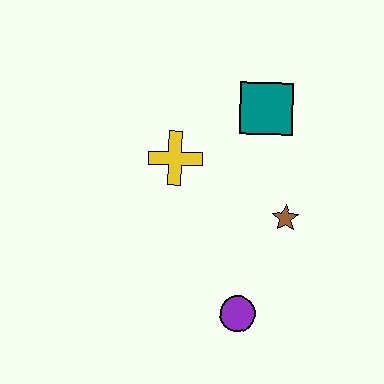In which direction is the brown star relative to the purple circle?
The brown star is above the purple circle.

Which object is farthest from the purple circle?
The teal square is farthest from the purple circle.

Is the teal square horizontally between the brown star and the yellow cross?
Yes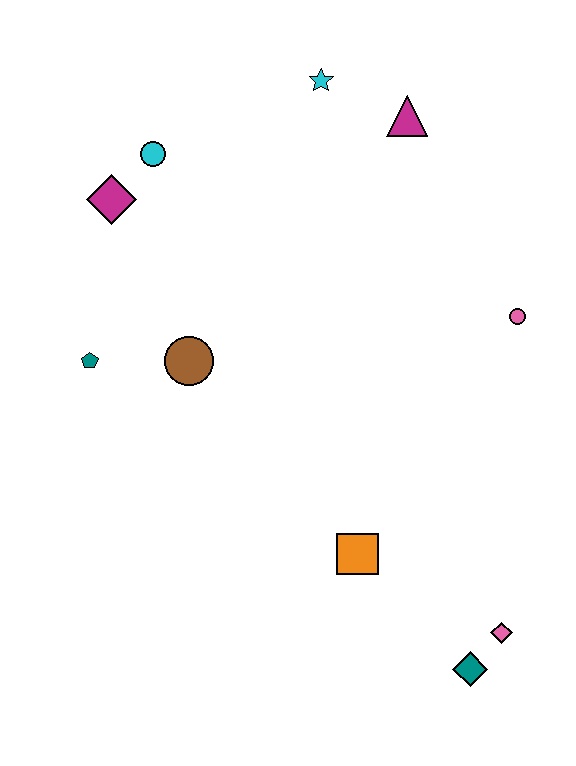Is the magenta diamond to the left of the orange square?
Yes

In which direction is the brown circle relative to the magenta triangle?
The brown circle is below the magenta triangle.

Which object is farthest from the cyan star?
The teal diamond is farthest from the cyan star.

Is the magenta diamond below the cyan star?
Yes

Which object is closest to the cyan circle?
The magenta diamond is closest to the cyan circle.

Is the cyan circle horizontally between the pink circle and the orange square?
No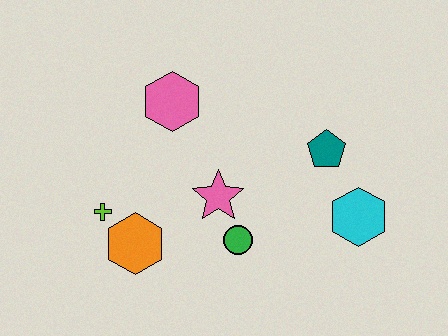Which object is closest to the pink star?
The green circle is closest to the pink star.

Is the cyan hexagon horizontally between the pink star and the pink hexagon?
No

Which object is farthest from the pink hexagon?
The cyan hexagon is farthest from the pink hexagon.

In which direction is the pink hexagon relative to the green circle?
The pink hexagon is above the green circle.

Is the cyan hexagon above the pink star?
No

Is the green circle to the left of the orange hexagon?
No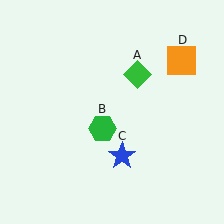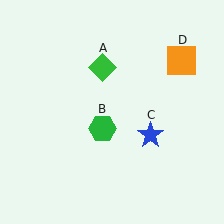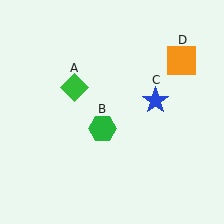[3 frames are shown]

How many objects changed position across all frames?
2 objects changed position: green diamond (object A), blue star (object C).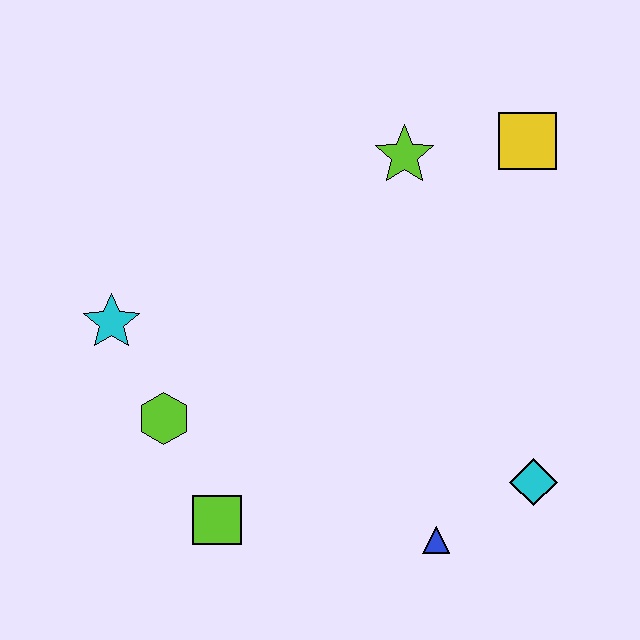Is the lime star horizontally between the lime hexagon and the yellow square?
Yes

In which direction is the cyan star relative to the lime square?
The cyan star is above the lime square.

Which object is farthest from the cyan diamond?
The cyan star is farthest from the cyan diamond.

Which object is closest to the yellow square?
The lime star is closest to the yellow square.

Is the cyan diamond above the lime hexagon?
No